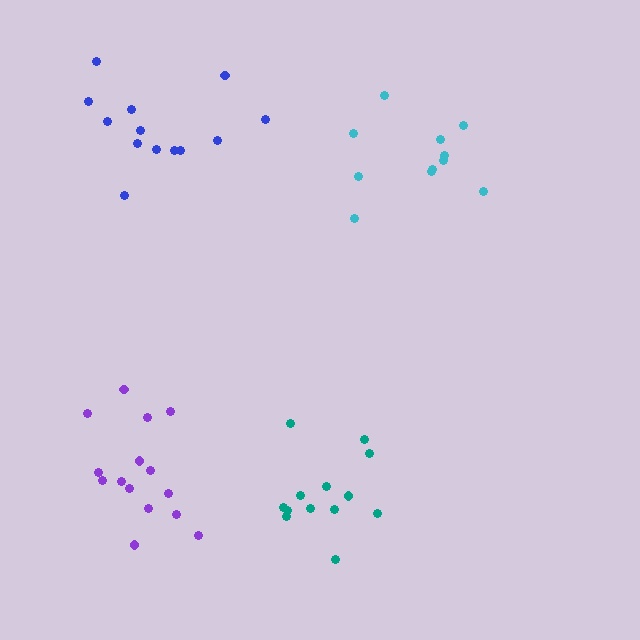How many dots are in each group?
Group 1: 13 dots, Group 2: 11 dots, Group 3: 15 dots, Group 4: 13 dots (52 total).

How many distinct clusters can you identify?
There are 4 distinct clusters.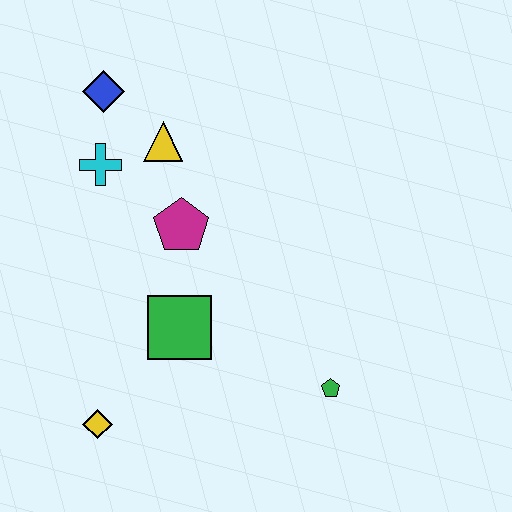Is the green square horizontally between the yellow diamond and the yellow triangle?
No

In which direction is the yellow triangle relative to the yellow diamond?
The yellow triangle is above the yellow diamond.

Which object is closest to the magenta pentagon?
The yellow triangle is closest to the magenta pentagon.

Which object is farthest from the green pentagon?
The blue diamond is farthest from the green pentagon.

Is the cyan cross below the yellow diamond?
No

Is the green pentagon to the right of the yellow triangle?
Yes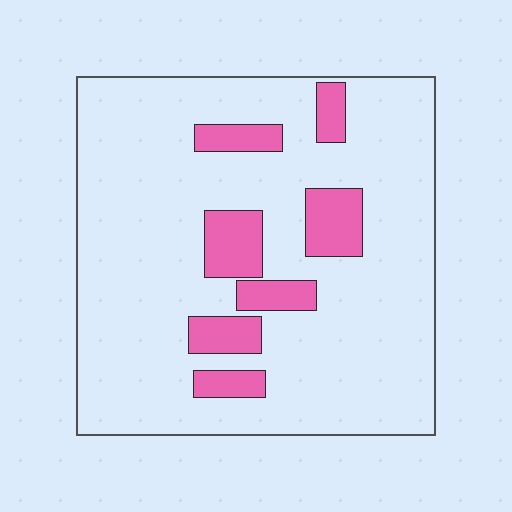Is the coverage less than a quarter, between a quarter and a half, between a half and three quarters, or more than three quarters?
Less than a quarter.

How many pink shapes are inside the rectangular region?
7.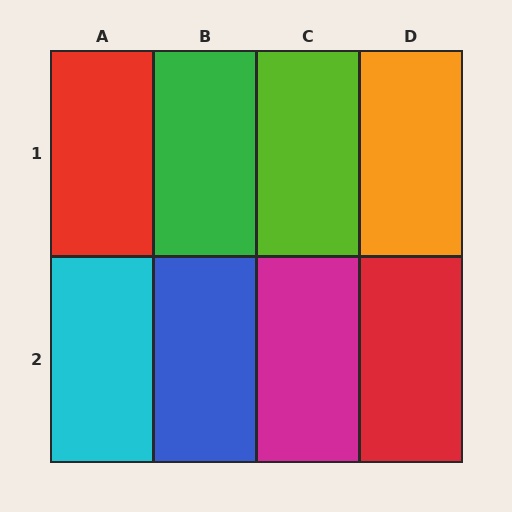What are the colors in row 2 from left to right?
Cyan, blue, magenta, red.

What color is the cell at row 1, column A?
Red.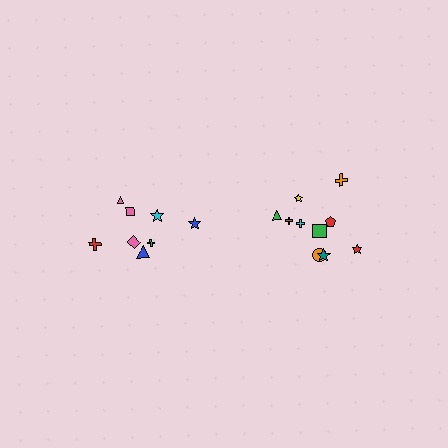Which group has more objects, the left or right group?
The right group.